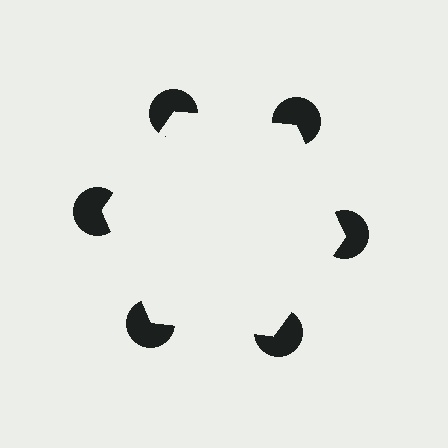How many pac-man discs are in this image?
There are 6 — one at each vertex of the illusory hexagon.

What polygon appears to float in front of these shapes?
An illusory hexagon — its edges are inferred from the aligned wedge cuts in the pac-man discs, not physically drawn.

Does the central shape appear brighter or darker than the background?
It typically appears slightly brighter than the background, even though no actual brightness change is drawn.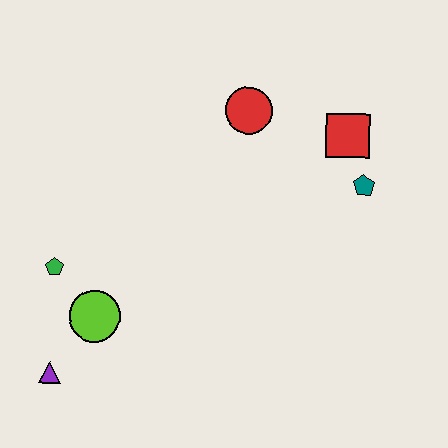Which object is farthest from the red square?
The purple triangle is farthest from the red square.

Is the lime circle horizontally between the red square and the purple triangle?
Yes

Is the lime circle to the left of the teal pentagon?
Yes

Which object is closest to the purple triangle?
The lime circle is closest to the purple triangle.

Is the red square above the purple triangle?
Yes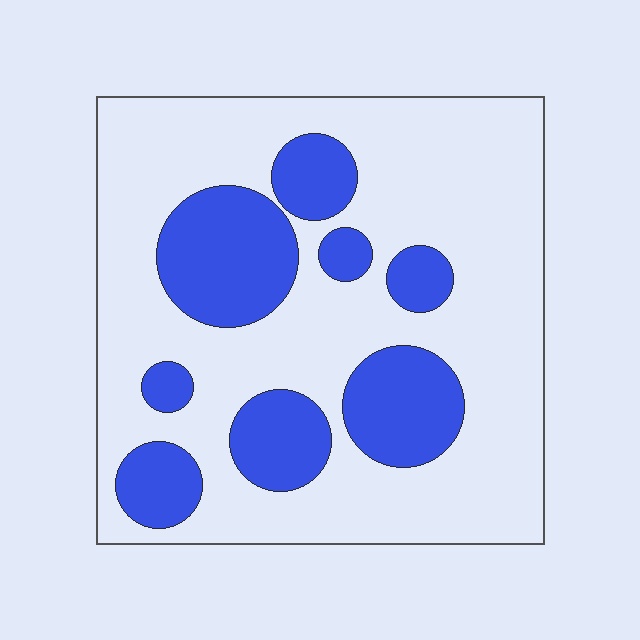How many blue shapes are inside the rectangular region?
8.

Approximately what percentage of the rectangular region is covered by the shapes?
Approximately 30%.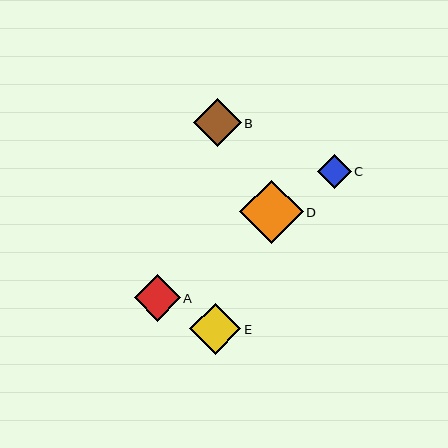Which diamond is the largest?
Diamond D is the largest with a size of approximately 63 pixels.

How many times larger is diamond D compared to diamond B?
Diamond D is approximately 1.3 times the size of diamond B.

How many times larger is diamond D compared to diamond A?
Diamond D is approximately 1.4 times the size of diamond A.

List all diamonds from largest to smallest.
From largest to smallest: D, E, B, A, C.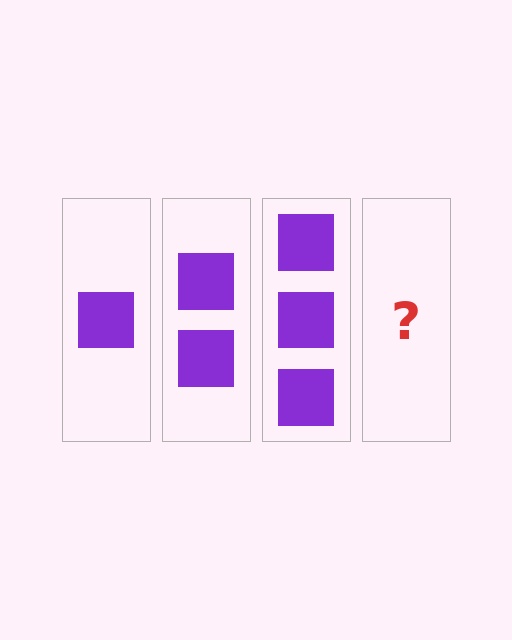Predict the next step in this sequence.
The next step is 4 squares.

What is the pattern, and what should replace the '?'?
The pattern is that each step adds one more square. The '?' should be 4 squares.